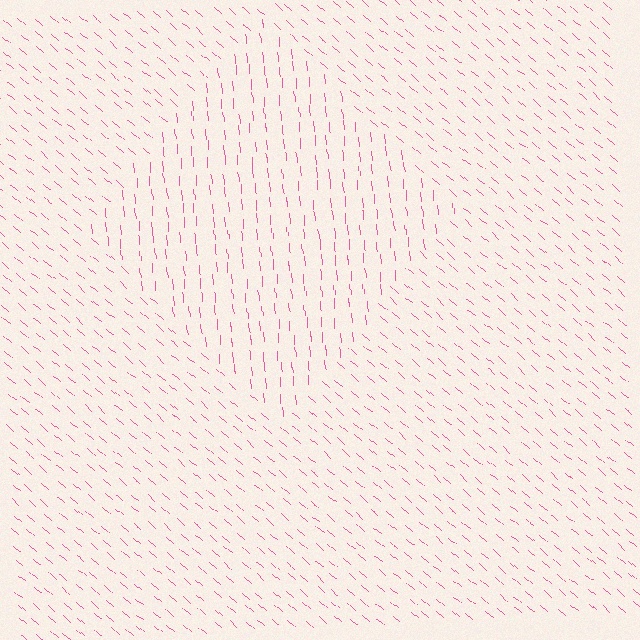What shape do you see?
I see a diamond.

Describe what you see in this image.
The image is filled with small pink line segments. A diamond region in the image has lines oriented differently from the surrounding lines, creating a visible texture boundary.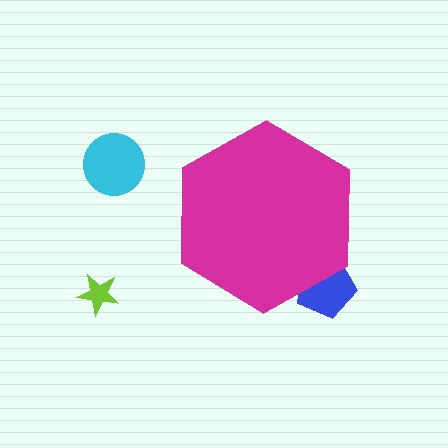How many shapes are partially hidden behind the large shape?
1 shape is partially hidden.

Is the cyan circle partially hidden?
No, the cyan circle is fully visible.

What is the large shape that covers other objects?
A magenta hexagon.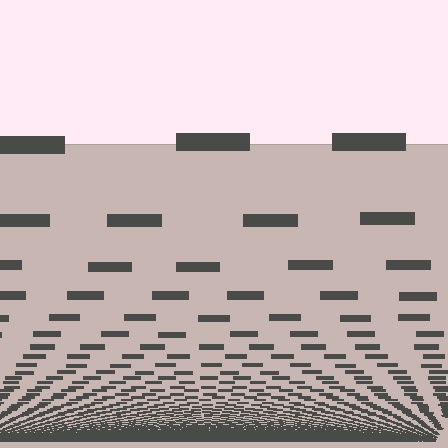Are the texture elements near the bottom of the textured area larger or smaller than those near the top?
Smaller. The gradient is inverted — elements near the bottom are smaller and denser.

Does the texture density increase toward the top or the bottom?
Density increases toward the bottom.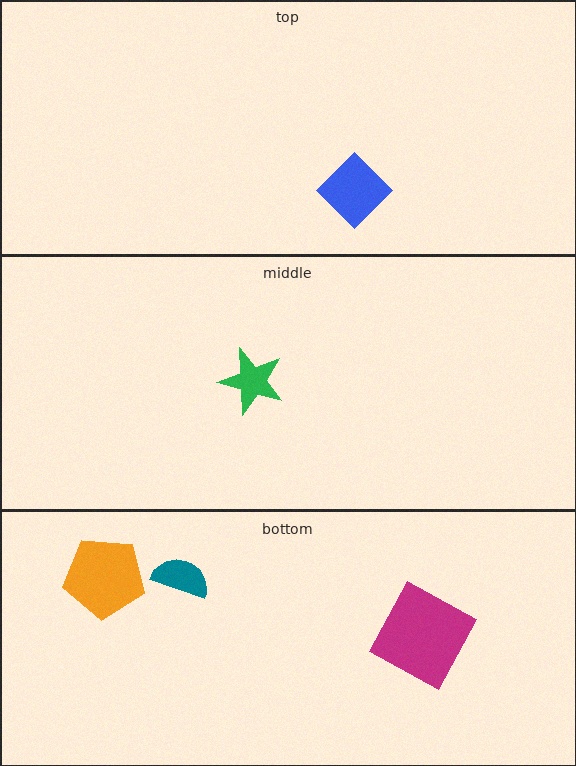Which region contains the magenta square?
The bottom region.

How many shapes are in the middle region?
1.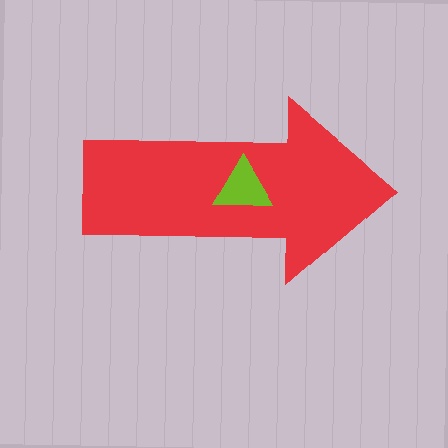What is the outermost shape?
The red arrow.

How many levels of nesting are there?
2.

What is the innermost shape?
The lime triangle.